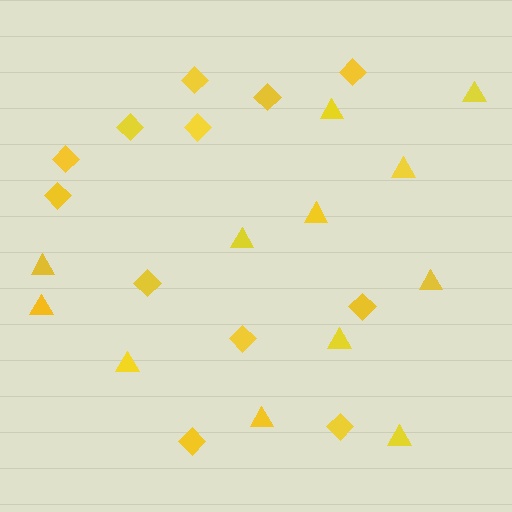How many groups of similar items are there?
There are 2 groups: one group of diamonds (12) and one group of triangles (12).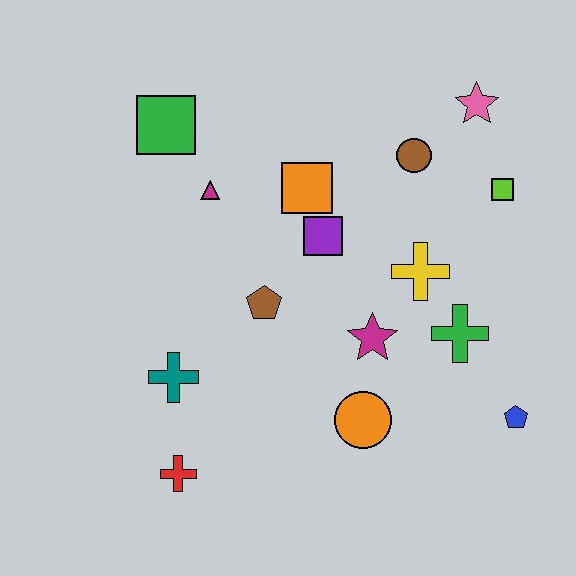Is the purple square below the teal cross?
No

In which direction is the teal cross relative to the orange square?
The teal cross is below the orange square.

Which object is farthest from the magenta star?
The green square is farthest from the magenta star.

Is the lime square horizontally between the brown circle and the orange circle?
No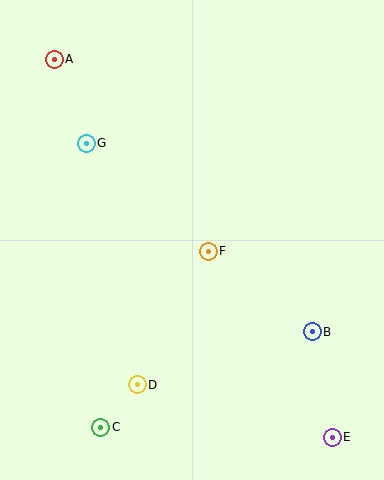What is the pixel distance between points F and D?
The distance between F and D is 152 pixels.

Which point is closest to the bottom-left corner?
Point C is closest to the bottom-left corner.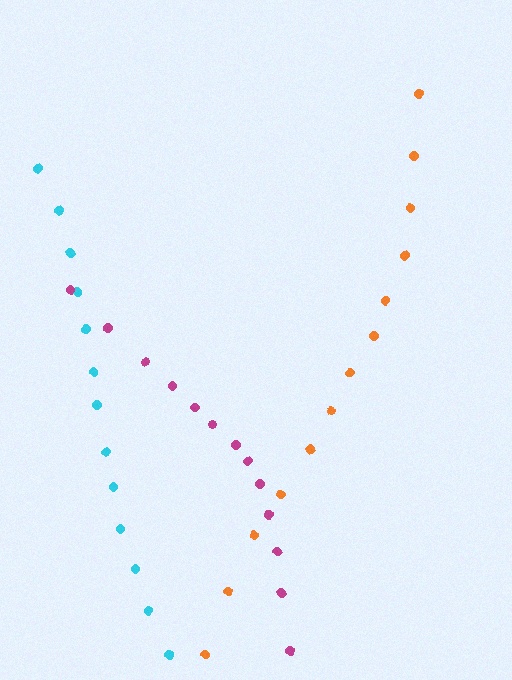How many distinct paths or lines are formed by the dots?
There are 3 distinct paths.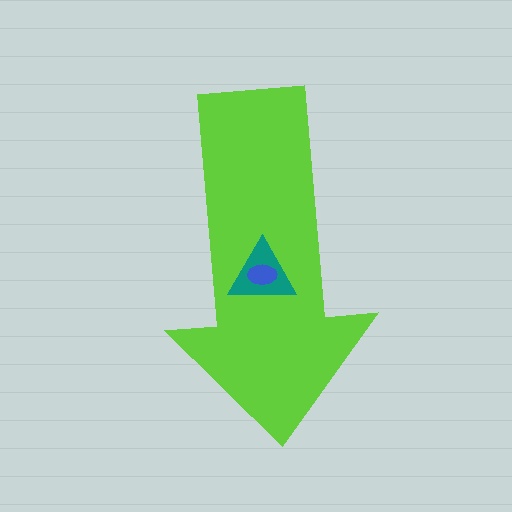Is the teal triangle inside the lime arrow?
Yes.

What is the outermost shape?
The lime arrow.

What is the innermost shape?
The blue ellipse.